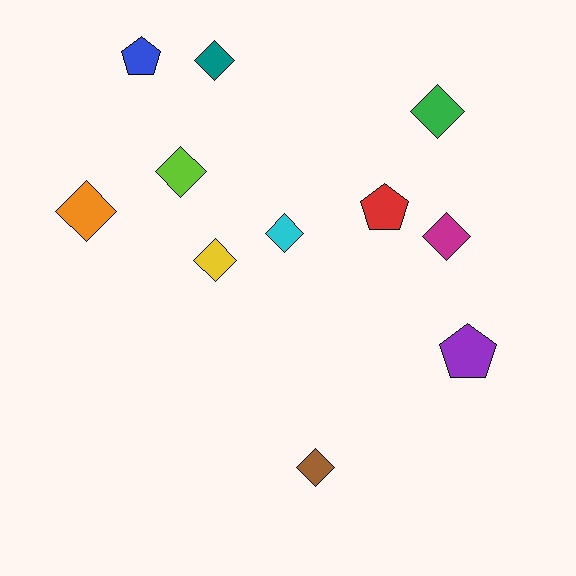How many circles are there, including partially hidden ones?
There are no circles.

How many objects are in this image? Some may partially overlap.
There are 11 objects.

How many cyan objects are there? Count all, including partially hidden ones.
There is 1 cyan object.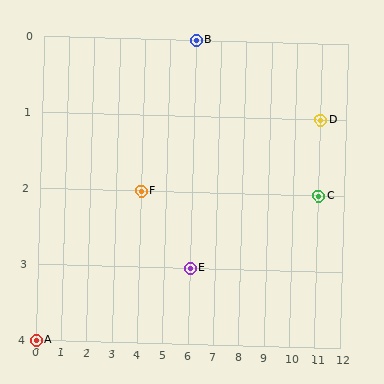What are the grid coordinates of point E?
Point E is at grid coordinates (6, 3).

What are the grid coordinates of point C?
Point C is at grid coordinates (11, 2).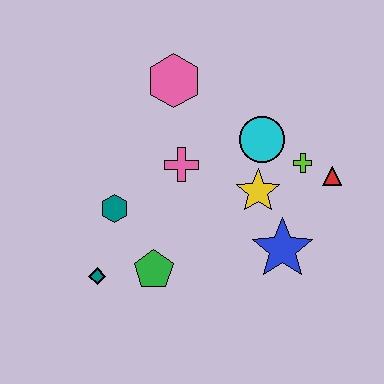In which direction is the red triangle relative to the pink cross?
The red triangle is to the right of the pink cross.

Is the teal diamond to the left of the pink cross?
Yes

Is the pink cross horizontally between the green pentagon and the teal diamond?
No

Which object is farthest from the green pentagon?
The red triangle is farthest from the green pentagon.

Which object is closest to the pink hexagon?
The pink cross is closest to the pink hexagon.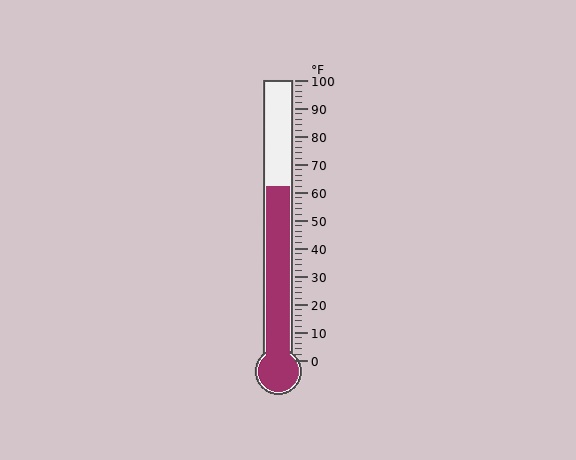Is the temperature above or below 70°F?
The temperature is below 70°F.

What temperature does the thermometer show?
The thermometer shows approximately 62°F.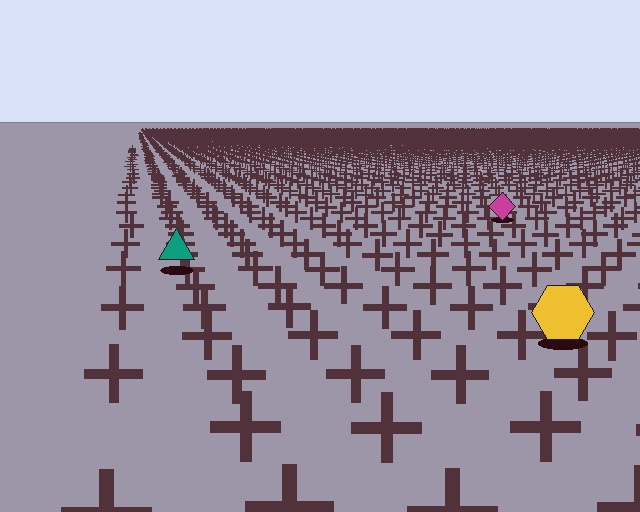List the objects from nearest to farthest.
From nearest to farthest: the yellow hexagon, the teal triangle, the magenta diamond.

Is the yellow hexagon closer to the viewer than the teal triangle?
Yes. The yellow hexagon is closer — you can tell from the texture gradient: the ground texture is coarser near it.